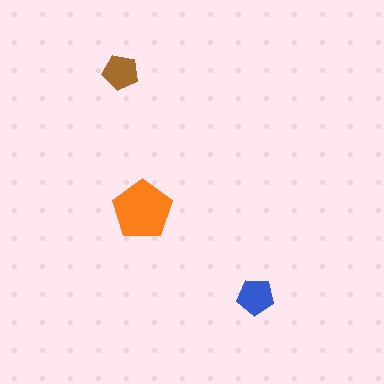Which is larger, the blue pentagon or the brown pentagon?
The blue one.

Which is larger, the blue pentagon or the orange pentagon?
The orange one.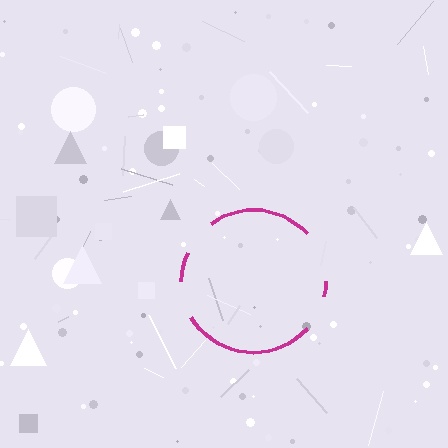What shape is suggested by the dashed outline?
The dashed outline suggests a circle.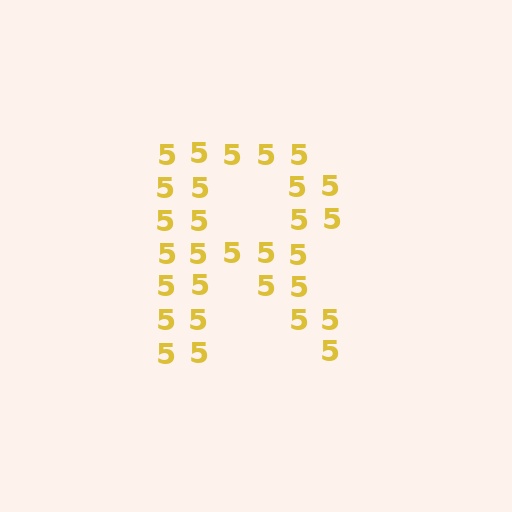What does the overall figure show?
The overall figure shows the letter R.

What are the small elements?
The small elements are digit 5's.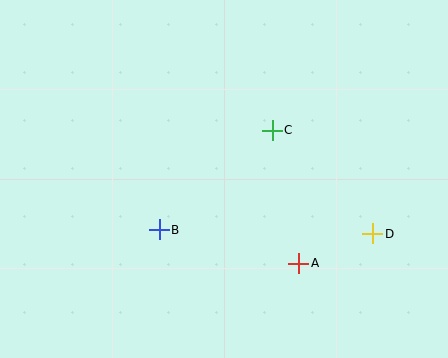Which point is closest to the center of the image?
Point C at (272, 130) is closest to the center.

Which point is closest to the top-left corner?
Point B is closest to the top-left corner.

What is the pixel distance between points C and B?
The distance between C and B is 151 pixels.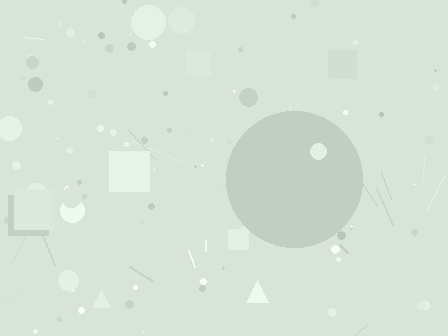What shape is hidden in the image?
A circle is hidden in the image.